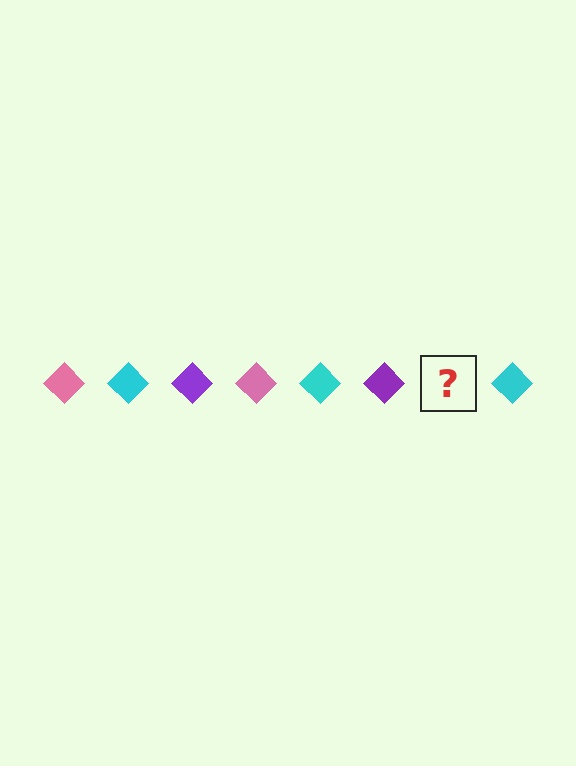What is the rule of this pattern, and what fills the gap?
The rule is that the pattern cycles through pink, cyan, purple diamonds. The gap should be filled with a pink diamond.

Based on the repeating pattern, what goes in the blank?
The blank should be a pink diamond.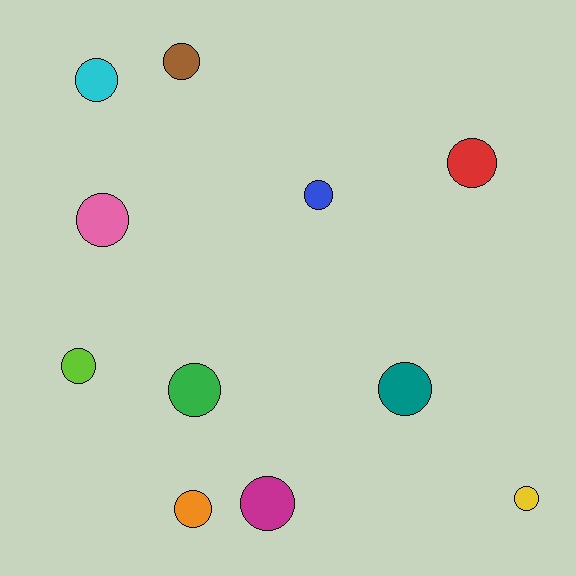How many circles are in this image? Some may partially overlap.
There are 11 circles.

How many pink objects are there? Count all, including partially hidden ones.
There is 1 pink object.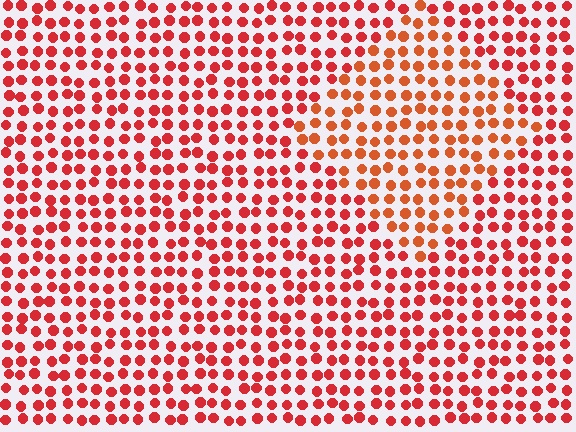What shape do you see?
I see a diamond.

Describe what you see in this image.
The image is filled with small red elements in a uniform arrangement. A diamond-shaped region is visible where the elements are tinted to a slightly different hue, forming a subtle color boundary.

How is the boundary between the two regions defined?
The boundary is defined purely by a slight shift in hue (about 20 degrees). Spacing, size, and orientation are identical on both sides.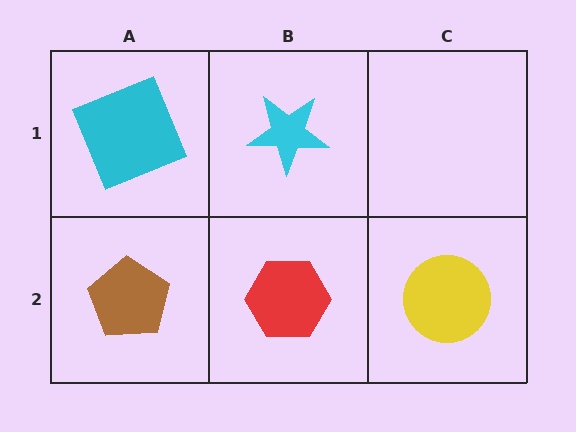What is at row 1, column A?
A cyan square.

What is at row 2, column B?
A red hexagon.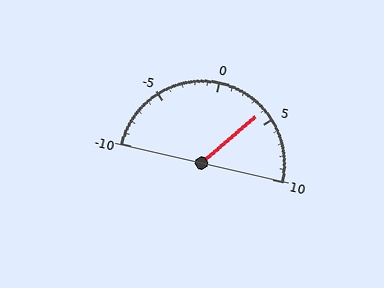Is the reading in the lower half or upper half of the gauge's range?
The reading is in the upper half of the range (-10 to 10).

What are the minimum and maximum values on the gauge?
The gauge ranges from -10 to 10.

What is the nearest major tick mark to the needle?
The nearest major tick mark is 5.